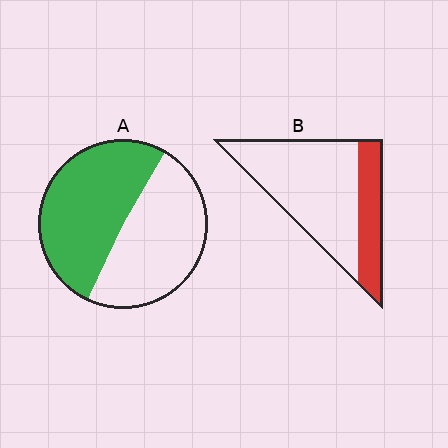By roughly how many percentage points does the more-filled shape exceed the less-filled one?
By roughly 25 percentage points (A over B).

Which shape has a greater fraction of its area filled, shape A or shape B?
Shape A.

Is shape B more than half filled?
No.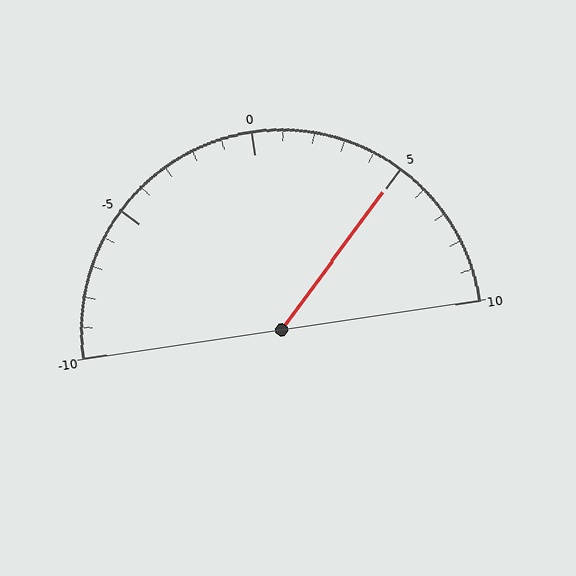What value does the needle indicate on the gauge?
The needle indicates approximately 5.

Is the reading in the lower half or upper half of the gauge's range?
The reading is in the upper half of the range (-10 to 10).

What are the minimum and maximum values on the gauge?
The gauge ranges from -10 to 10.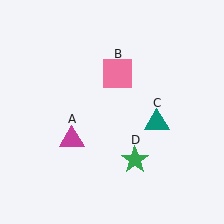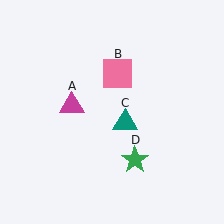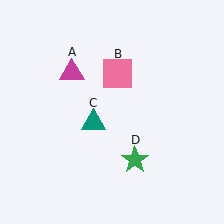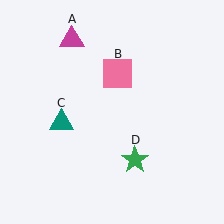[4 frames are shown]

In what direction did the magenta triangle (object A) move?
The magenta triangle (object A) moved up.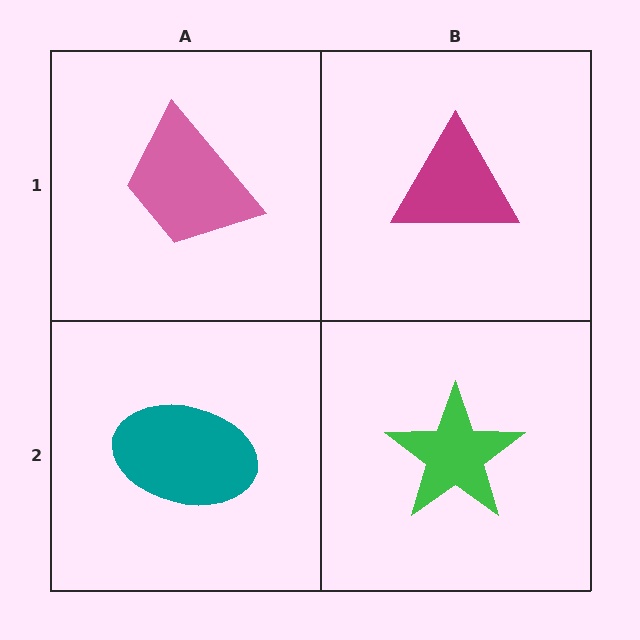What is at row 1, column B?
A magenta triangle.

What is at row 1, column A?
A pink trapezoid.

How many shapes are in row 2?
2 shapes.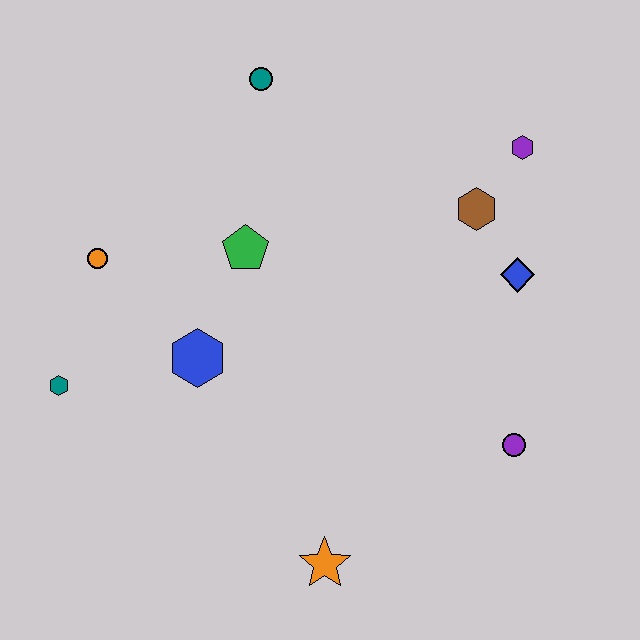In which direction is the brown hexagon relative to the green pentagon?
The brown hexagon is to the right of the green pentagon.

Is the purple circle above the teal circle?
No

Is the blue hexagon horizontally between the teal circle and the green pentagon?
No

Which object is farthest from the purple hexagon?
The teal hexagon is farthest from the purple hexagon.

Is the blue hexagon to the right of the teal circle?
No